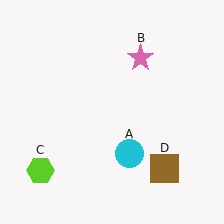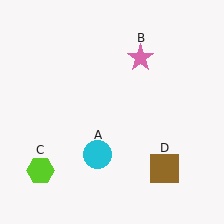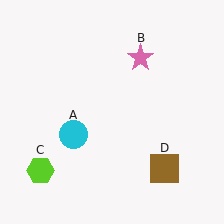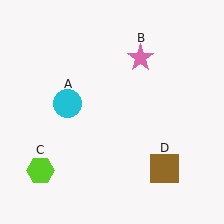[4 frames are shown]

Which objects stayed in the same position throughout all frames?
Pink star (object B) and lime hexagon (object C) and brown square (object D) remained stationary.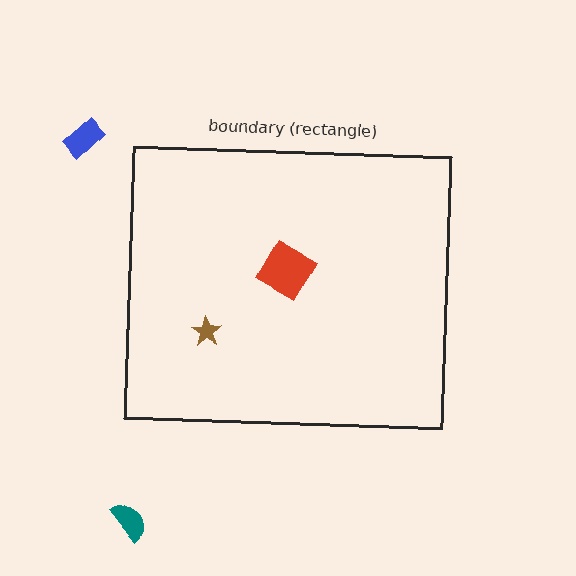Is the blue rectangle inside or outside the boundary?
Outside.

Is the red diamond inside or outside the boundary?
Inside.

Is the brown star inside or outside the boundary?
Inside.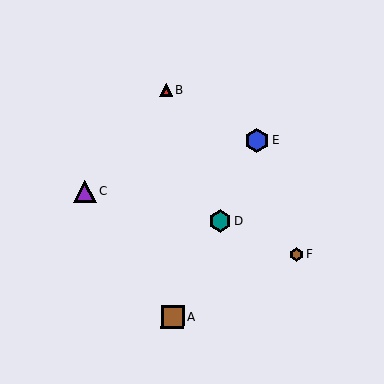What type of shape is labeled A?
Shape A is a brown square.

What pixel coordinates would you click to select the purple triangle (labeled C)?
Click at (85, 191) to select the purple triangle C.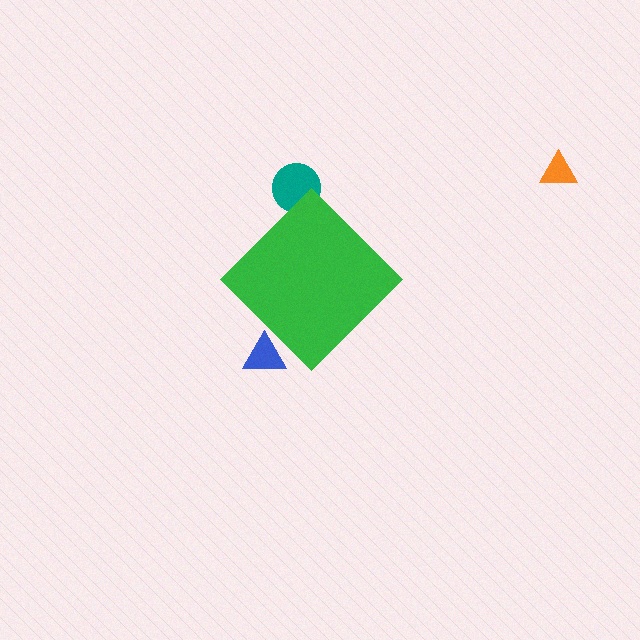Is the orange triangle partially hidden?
No, the orange triangle is fully visible.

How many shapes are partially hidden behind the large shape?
2 shapes are partially hidden.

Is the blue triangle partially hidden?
Yes, the blue triangle is partially hidden behind the green diamond.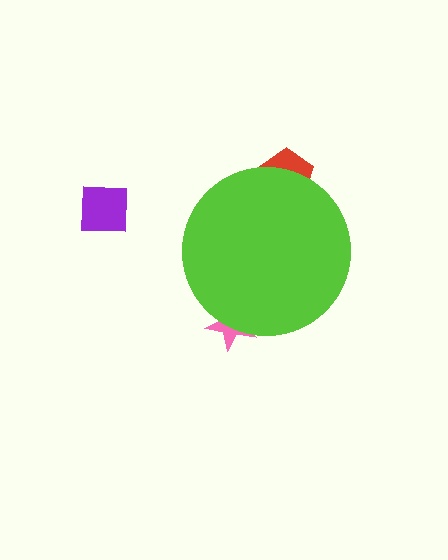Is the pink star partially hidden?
Yes, the pink star is partially hidden behind the lime circle.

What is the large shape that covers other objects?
A lime circle.